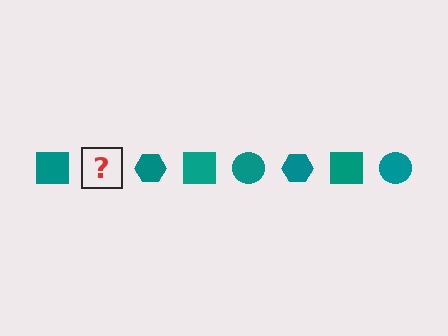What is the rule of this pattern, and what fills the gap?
The rule is that the pattern cycles through square, circle, hexagon shapes in teal. The gap should be filled with a teal circle.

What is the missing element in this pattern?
The missing element is a teal circle.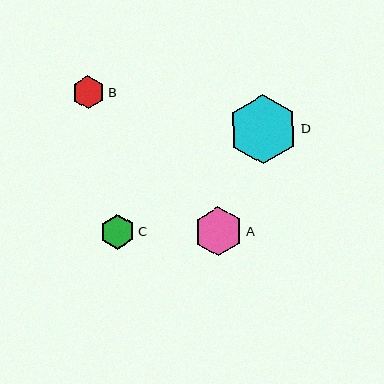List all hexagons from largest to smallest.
From largest to smallest: D, A, C, B.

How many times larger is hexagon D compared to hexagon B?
Hexagon D is approximately 2.2 times the size of hexagon B.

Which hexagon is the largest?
Hexagon D is the largest with a size of approximately 69 pixels.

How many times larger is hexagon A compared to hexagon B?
Hexagon A is approximately 1.5 times the size of hexagon B.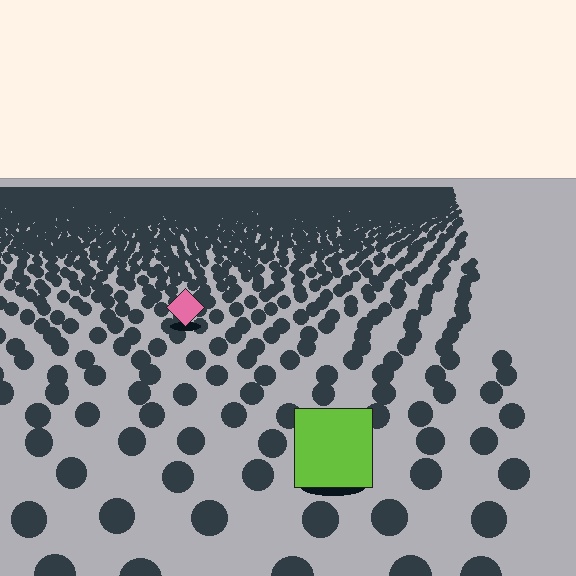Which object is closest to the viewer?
The lime square is closest. The texture marks near it are larger and more spread out.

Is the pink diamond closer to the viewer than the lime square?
No. The lime square is closer — you can tell from the texture gradient: the ground texture is coarser near it.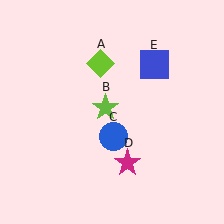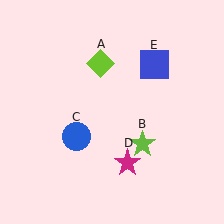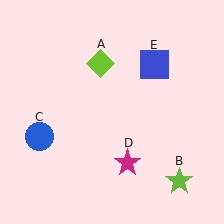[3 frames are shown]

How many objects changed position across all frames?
2 objects changed position: lime star (object B), blue circle (object C).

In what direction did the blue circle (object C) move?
The blue circle (object C) moved left.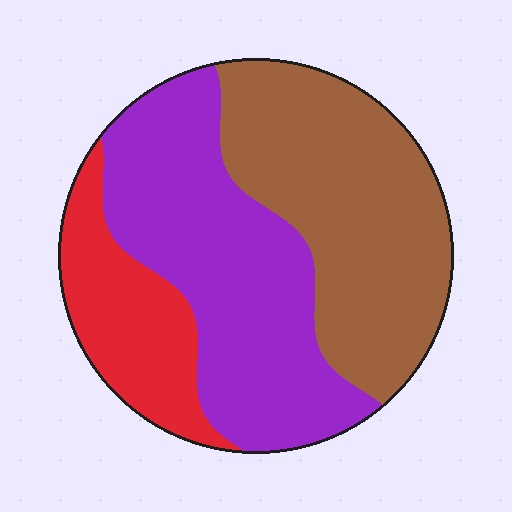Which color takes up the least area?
Red, at roughly 20%.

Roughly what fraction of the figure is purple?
Purple takes up about two fifths (2/5) of the figure.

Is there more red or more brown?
Brown.